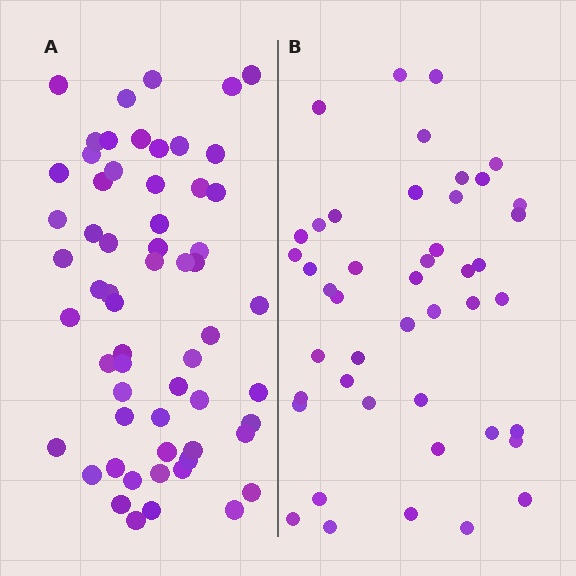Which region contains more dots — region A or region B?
Region A (the left region) has more dots.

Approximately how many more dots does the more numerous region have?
Region A has approximately 15 more dots than region B.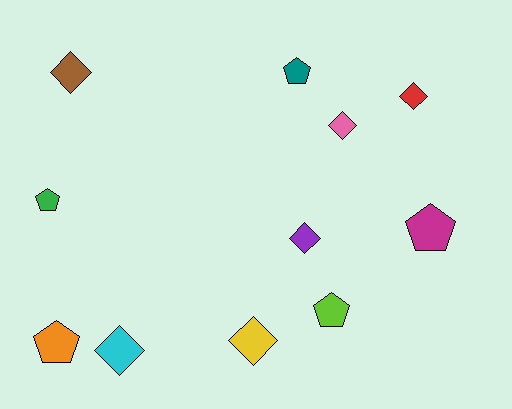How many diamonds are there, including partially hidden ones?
There are 6 diamonds.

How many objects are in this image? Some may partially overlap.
There are 11 objects.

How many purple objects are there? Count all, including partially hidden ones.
There is 1 purple object.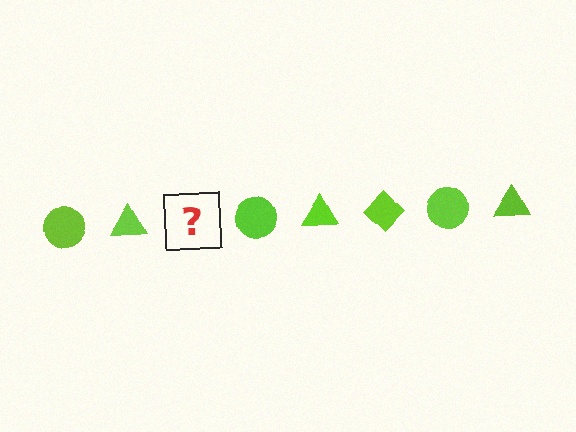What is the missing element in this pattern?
The missing element is a lime diamond.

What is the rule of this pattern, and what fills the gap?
The rule is that the pattern cycles through circle, triangle, diamond shapes in lime. The gap should be filled with a lime diamond.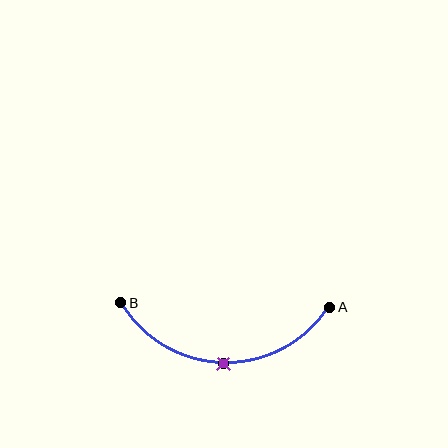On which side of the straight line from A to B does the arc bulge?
The arc bulges below the straight line connecting A and B.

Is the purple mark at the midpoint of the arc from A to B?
Yes. The purple mark lies on the arc at equal arc-length from both A and B — it is the arc midpoint.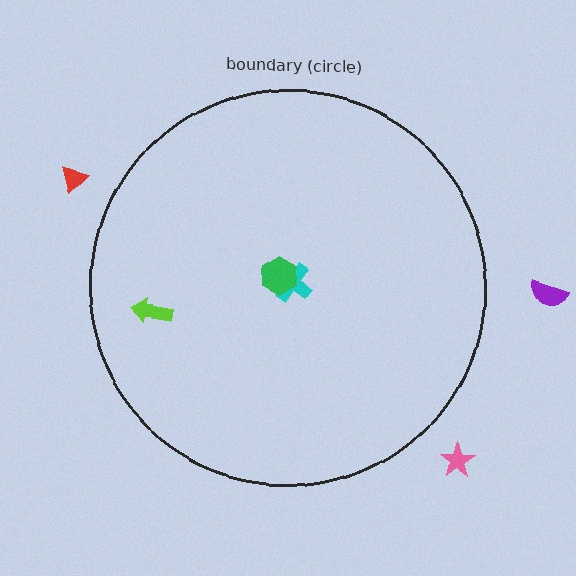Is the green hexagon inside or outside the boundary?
Inside.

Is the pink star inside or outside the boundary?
Outside.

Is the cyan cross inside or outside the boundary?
Inside.